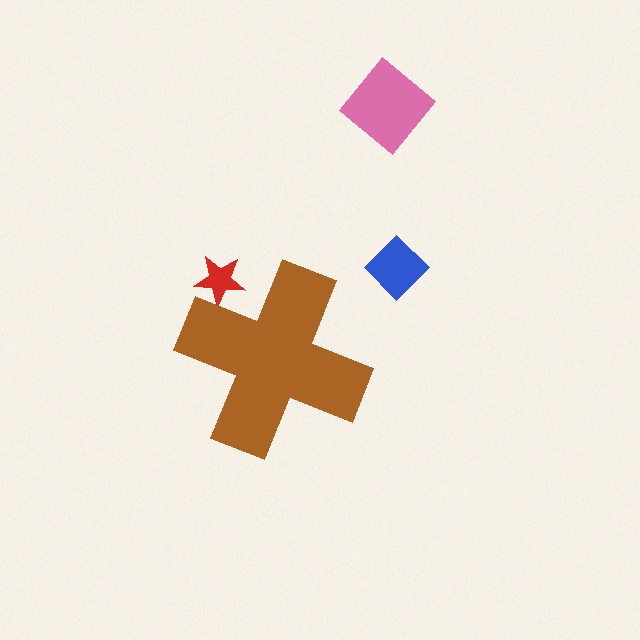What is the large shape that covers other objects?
A brown cross.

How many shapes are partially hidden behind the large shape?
1 shape is partially hidden.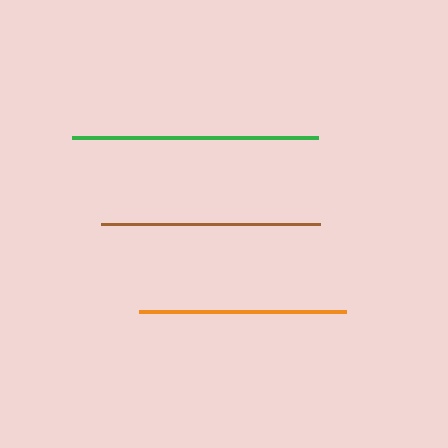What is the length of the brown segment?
The brown segment is approximately 219 pixels long.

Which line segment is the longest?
The green line is the longest at approximately 246 pixels.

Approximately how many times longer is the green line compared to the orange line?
The green line is approximately 1.2 times the length of the orange line.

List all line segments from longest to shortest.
From longest to shortest: green, brown, orange.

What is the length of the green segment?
The green segment is approximately 246 pixels long.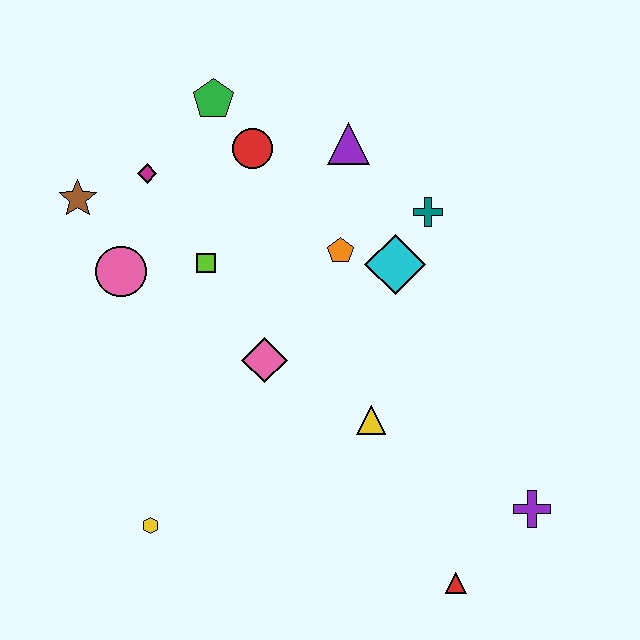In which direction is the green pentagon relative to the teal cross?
The green pentagon is to the left of the teal cross.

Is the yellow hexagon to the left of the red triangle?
Yes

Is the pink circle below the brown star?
Yes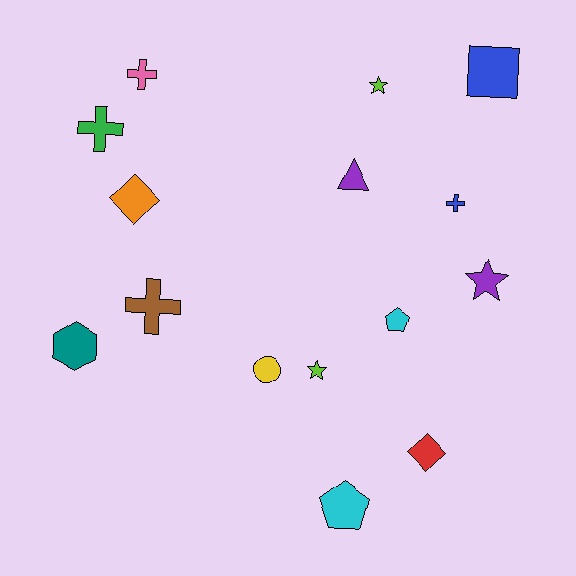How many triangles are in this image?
There is 1 triangle.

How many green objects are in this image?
There is 1 green object.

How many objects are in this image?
There are 15 objects.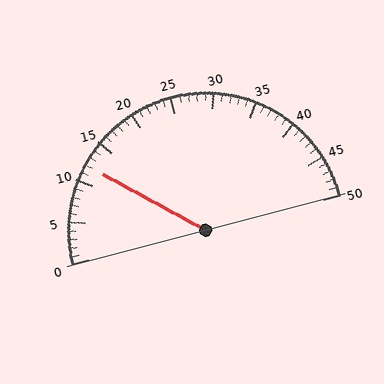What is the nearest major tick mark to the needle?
The nearest major tick mark is 10.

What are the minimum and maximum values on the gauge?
The gauge ranges from 0 to 50.